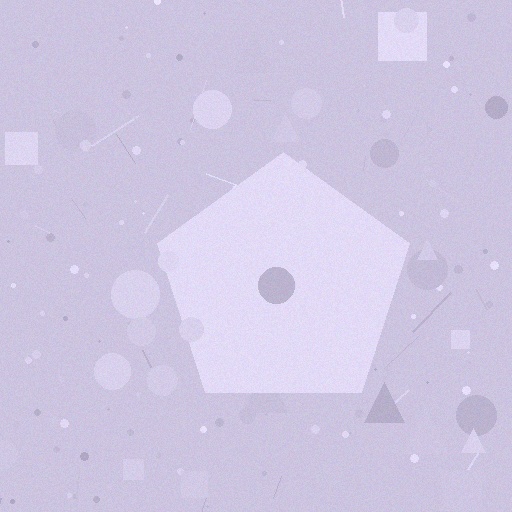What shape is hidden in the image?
A pentagon is hidden in the image.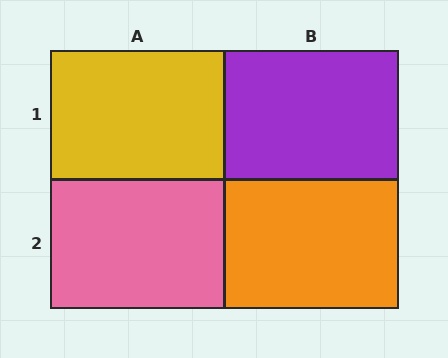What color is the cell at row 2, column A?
Pink.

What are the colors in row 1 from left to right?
Yellow, purple.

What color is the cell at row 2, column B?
Orange.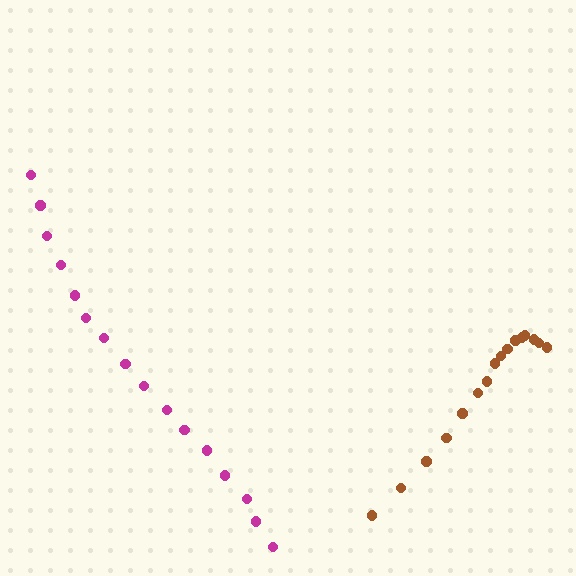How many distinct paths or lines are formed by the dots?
There are 2 distinct paths.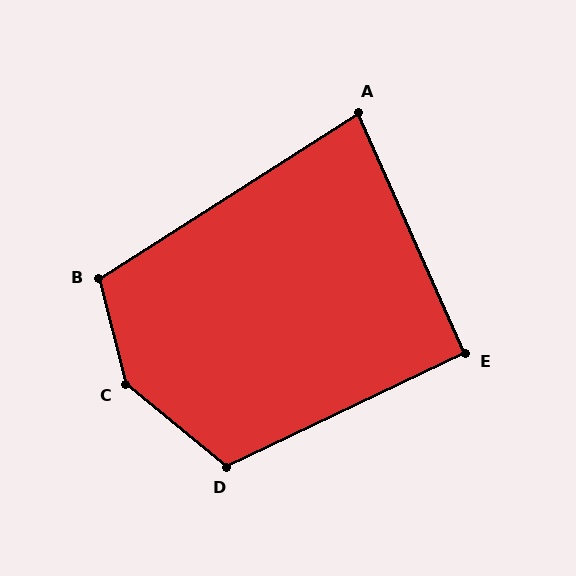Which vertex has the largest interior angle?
C, at approximately 143 degrees.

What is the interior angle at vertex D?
Approximately 116 degrees (obtuse).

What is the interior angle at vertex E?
Approximately 91 degrees (approximately right).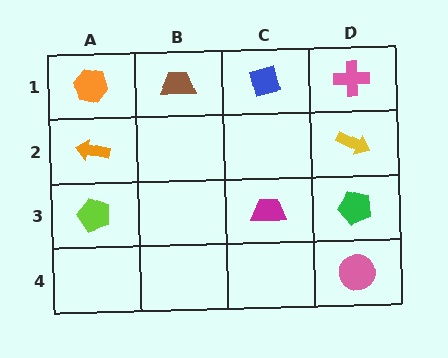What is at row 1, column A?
An orange hexagon.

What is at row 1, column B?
A brown trapezoid.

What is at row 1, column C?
A blue diamond.